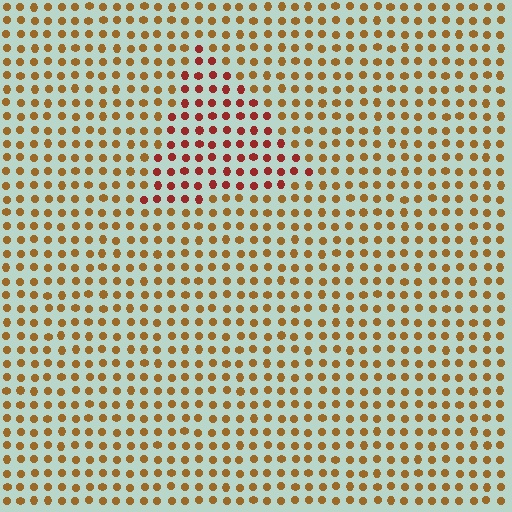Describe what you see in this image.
The image is filled with small brown elements in a uniform arrangement. A triangle-shaped region is visible where the elements are tinted to a slightly different hue, forming a subtle color boundary.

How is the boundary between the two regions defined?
The boundary is defined purely by a slight shift in hue (about 34 degrees). Spacing, size, and orientation are identical on both sides.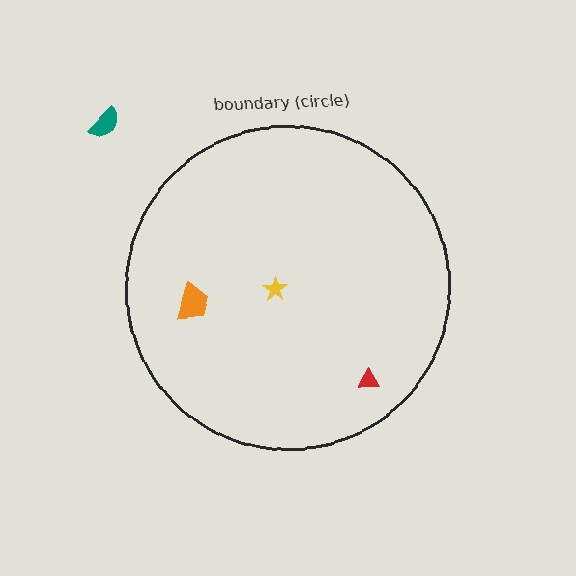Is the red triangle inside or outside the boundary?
Inside.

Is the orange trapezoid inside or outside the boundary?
Inside.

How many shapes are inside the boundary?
3 inside, 1 outside.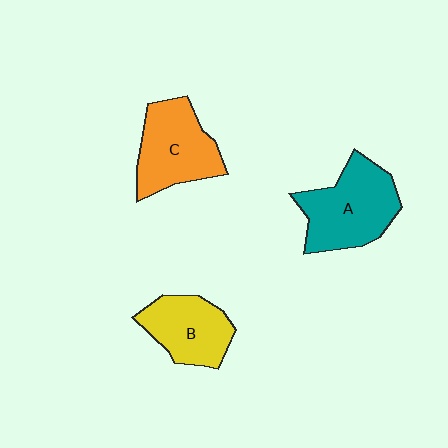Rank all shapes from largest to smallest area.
From largest to smallest: A (teal), C (orange), B (yellow).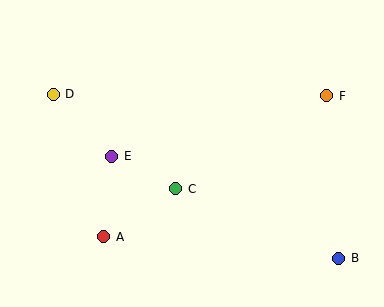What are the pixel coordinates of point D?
Point D is at (53, 94).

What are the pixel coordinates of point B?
Point B is at (339, 258).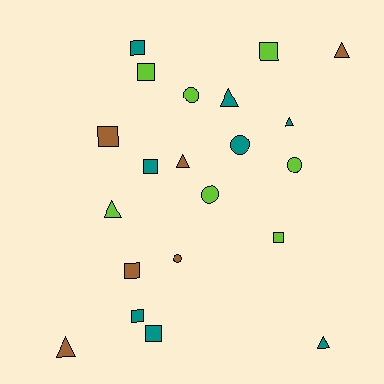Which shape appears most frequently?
Square, with 9 objects.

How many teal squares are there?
There are 4 teal squares.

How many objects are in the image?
There are 21 objects.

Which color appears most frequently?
Teal, with 8 objects.